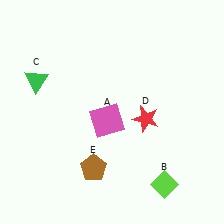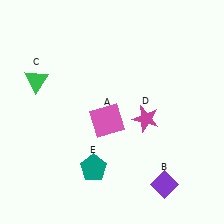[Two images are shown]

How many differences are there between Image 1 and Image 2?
There are 3 differences between the two images.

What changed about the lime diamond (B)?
In Image 1, B is lime. In Image 2, it changed to purple.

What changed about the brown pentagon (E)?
In Image 1, E is brown. In Image 2, it changed to teal.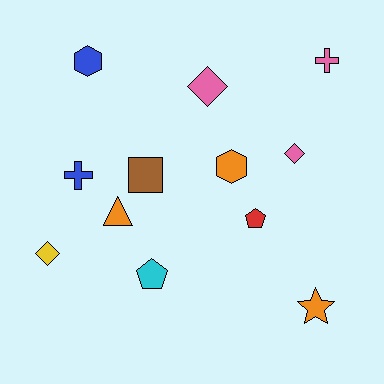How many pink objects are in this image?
There are 3 pink objects.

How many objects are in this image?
There are 12 objects.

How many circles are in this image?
There are no circles.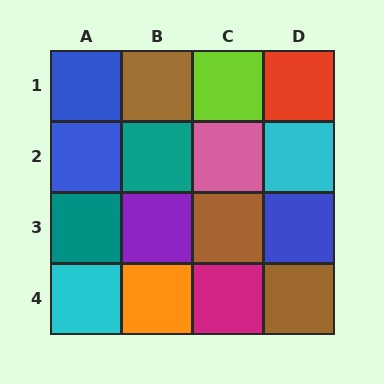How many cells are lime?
1 cell is lime.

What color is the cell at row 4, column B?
Orange.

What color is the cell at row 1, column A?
Blue.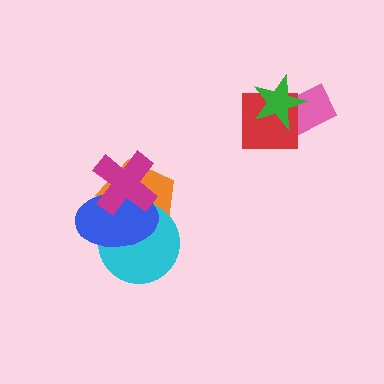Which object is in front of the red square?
The green star is in front of the red square.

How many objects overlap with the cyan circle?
3 objects overlap with the cyan circle.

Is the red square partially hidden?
Yes, it is partially covered by another shape.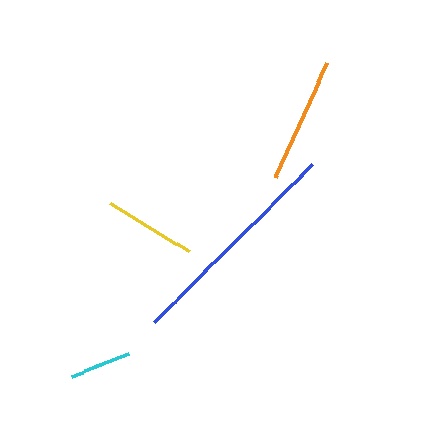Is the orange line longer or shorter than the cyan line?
The orange line is longer than the cyan line.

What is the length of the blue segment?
The blue segment is approximately 223 pixels long.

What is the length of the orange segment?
The orange segment is approximately 127 pixels long.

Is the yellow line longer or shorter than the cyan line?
The yellow line is longer than the cyan line.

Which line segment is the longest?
The blue line is the longest at approximately 223 pixels.